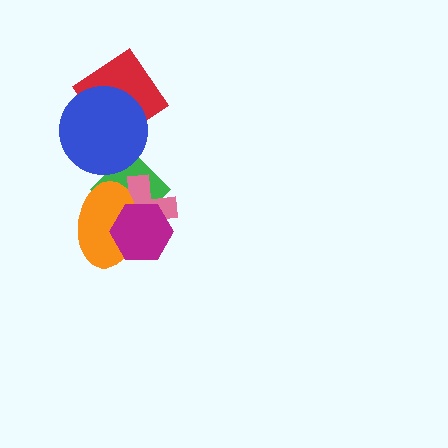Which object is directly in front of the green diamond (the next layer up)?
The pink cross is directly in front of the green diamond.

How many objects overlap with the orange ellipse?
3 objects overlap with the orange ellipse.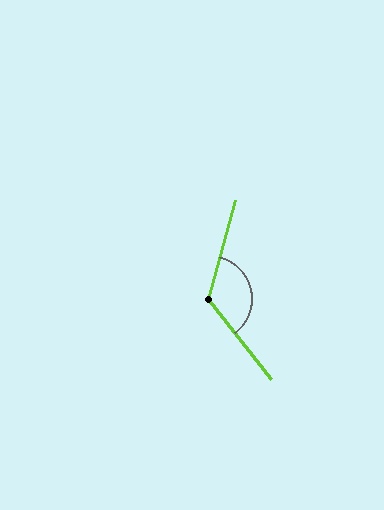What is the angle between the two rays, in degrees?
Approximately 127 degrees.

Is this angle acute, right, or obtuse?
It is obtuse.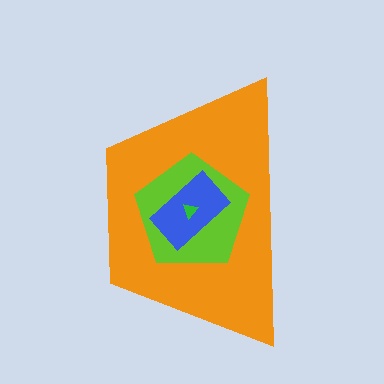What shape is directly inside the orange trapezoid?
The lime pentagon.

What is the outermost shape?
The orange trapezoid.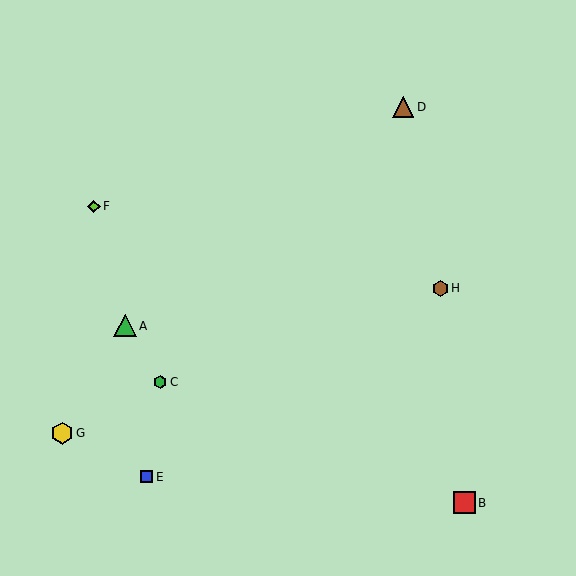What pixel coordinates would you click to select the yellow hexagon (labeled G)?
Click at (62, 433) to select the yellow hexagon G.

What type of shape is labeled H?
Shape H is a brown hexagon.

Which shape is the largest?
The green triangle (labeled A) is the largest.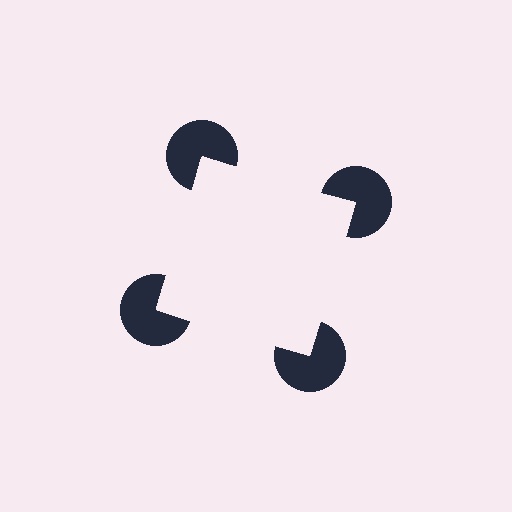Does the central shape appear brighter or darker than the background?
It typically appears slightly brighter than the background, even though no actual brightness change is drawn.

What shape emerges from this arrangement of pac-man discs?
An illusory square — its edges are inferred from the aligned wedge cuts in the pac-man discs, not physically drawn.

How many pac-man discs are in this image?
There are 4 — one at each vertex of the illusory square.